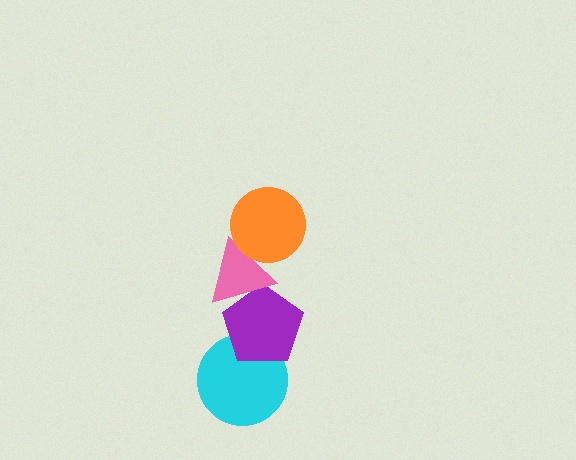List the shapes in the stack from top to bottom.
From top to bottom: the orange circle, the pink triangle, the purple pentagon, the cyan circle.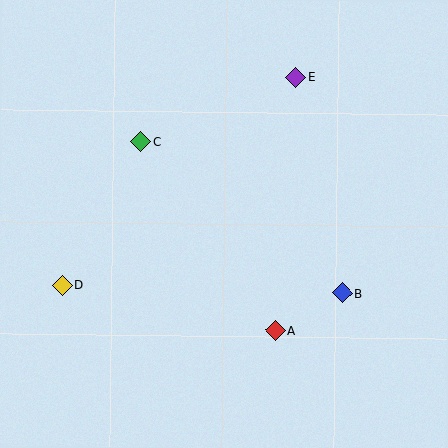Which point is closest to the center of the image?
Point C at (141, 142) is closest to the center.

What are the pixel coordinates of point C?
Point C is at (141, 142).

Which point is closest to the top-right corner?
Point E is closest to the top-right corner.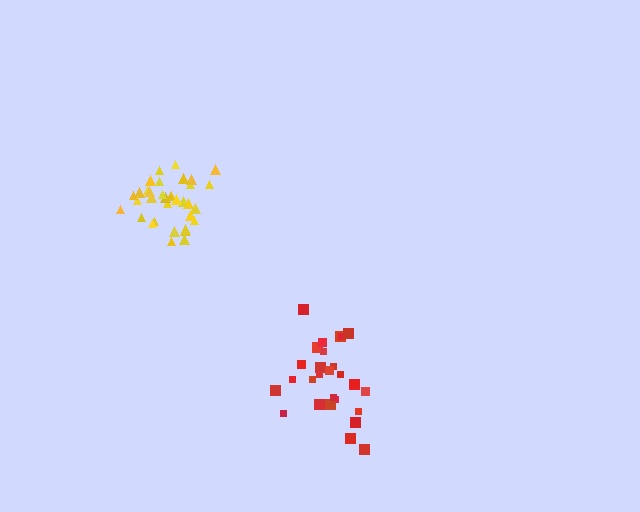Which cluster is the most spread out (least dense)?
Red.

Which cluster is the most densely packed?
Yellow.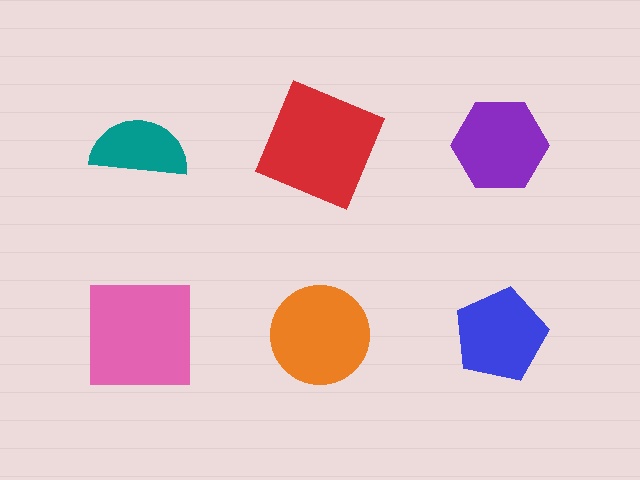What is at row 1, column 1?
A teal semicircle.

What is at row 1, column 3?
A purple hexagon.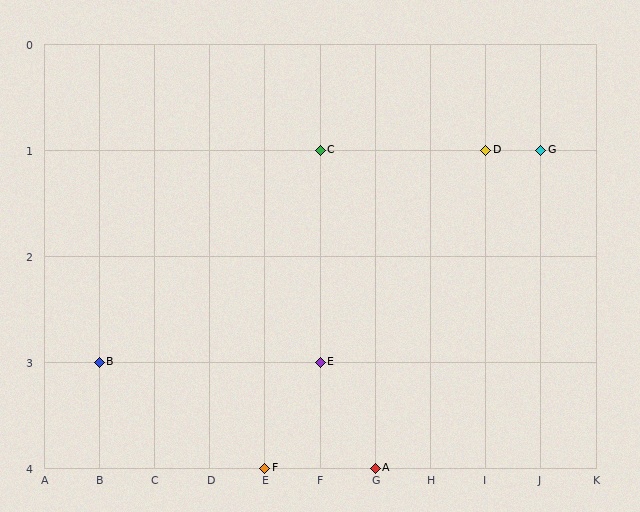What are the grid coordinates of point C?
Point C is at grid coordinates (F, 1).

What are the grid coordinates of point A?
Point A is at grid coordinates (G, 4).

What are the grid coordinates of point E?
Point E is at grid coordinates (F, 3).